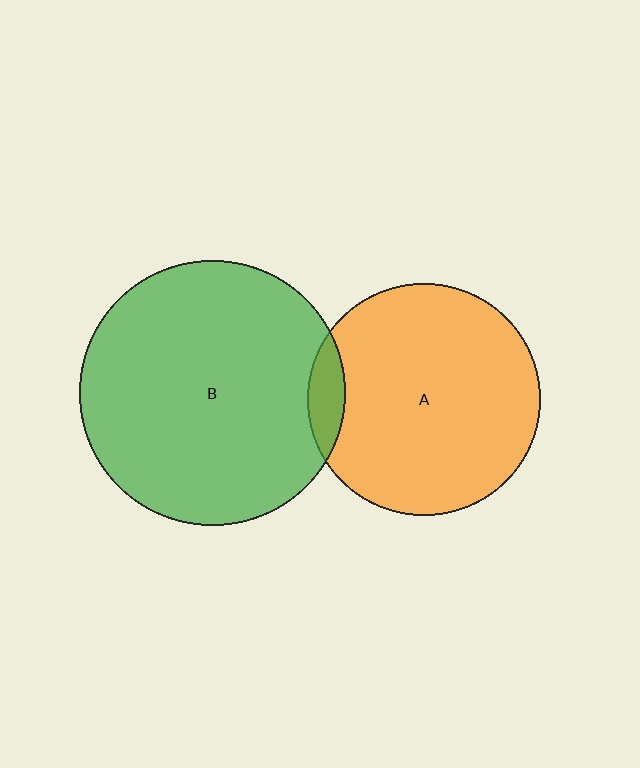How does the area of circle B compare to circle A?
Approximately 1.3 times.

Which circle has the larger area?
Circle B (green).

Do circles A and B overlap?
Yes.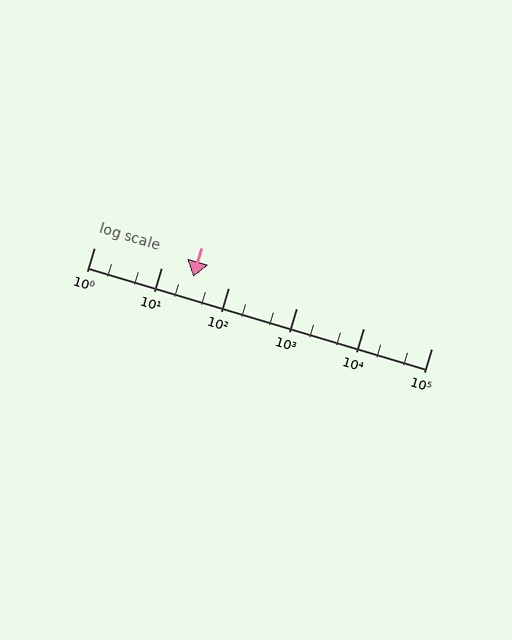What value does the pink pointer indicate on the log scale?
The pointer indicates approximately 30.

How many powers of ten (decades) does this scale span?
The scale spans 5 decades, from 1 to 100000.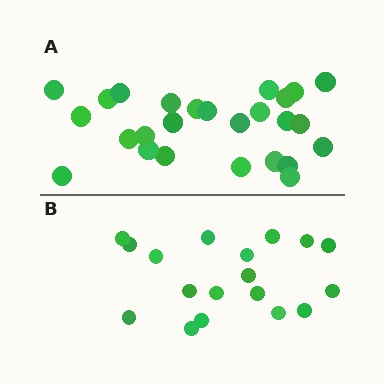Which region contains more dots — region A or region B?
Region A (the top region) has more dots.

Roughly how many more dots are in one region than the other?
Region A has roughly 8 or so more dots than region B.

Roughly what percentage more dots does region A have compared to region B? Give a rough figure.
About 45% more.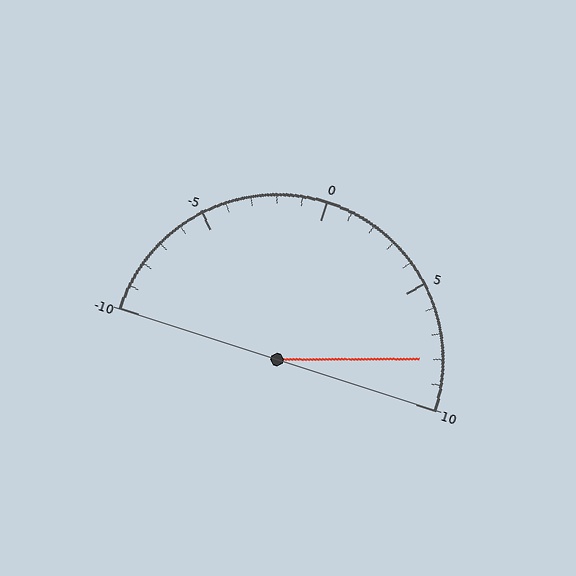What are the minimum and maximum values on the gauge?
The gauge ranges from -10 to 10.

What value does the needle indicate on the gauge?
The needle indicates approximately 8.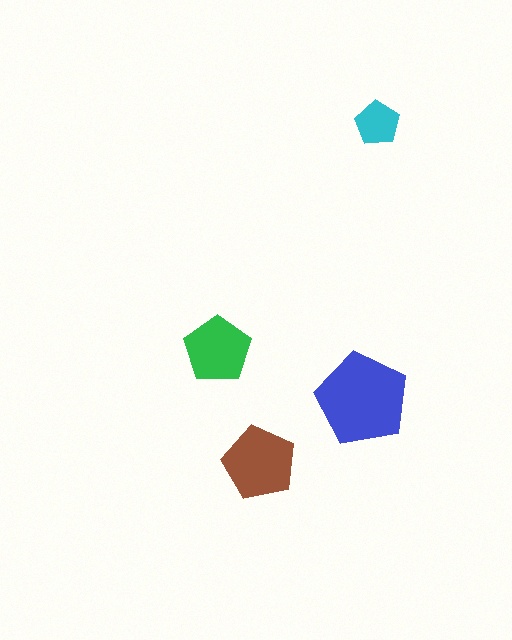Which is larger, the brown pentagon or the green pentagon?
The brown one.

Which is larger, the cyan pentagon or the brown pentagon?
The brown one.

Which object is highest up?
The cyan pentagon is topmost.